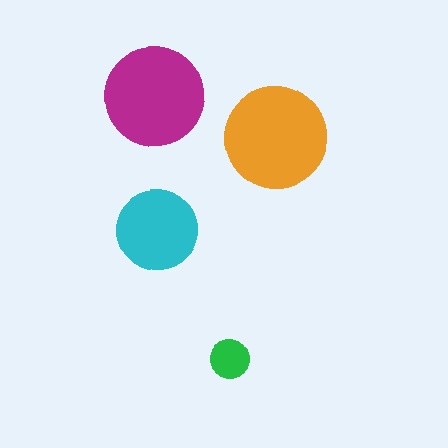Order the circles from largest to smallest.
the orange one, the magenta one, the cyan one, the green one.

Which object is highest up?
The magenta circle is topmost.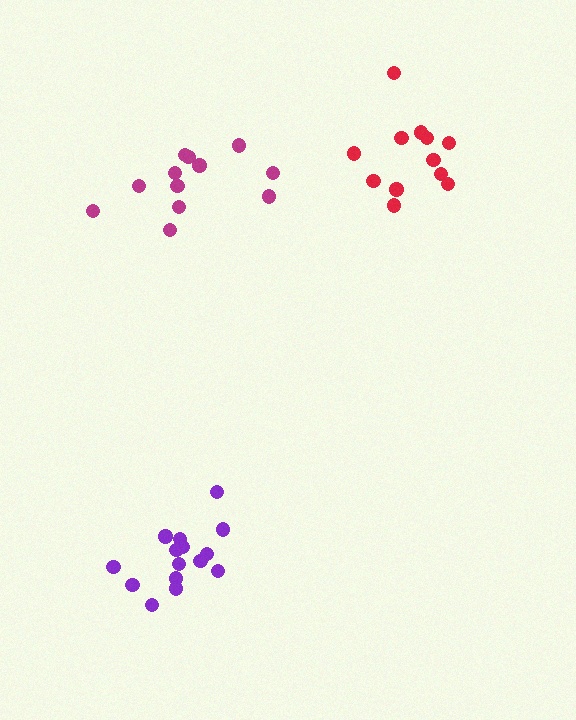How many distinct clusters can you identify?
There are 3 distinct clusters.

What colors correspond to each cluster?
The clusters are colored: magenta, red, purple.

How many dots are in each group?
Group 1: 12 dots, Group 2: 12 dots, Group 3: 15 dots (39 total).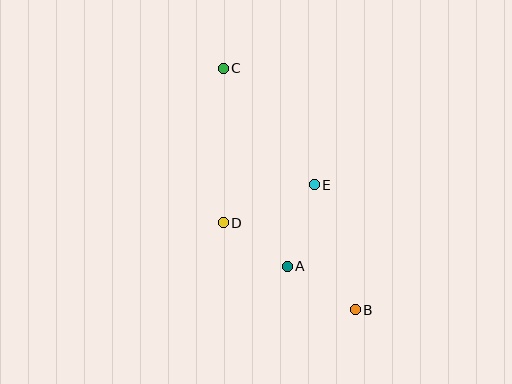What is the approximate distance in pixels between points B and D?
The distance between B and D is approximately 158 pixels.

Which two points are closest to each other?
Points A and D are closest to each other.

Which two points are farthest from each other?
Points B and C are farthest from each other.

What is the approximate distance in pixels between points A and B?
The distance between A and B is approximately 81 pixels.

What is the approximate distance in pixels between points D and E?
The distance between D and E is approximately 99 pixels.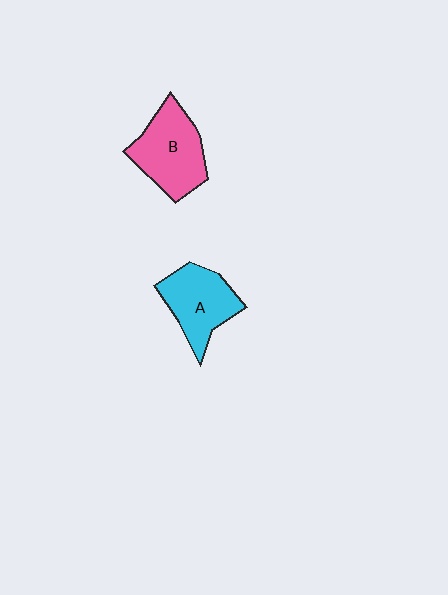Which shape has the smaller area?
Shape A (cyan).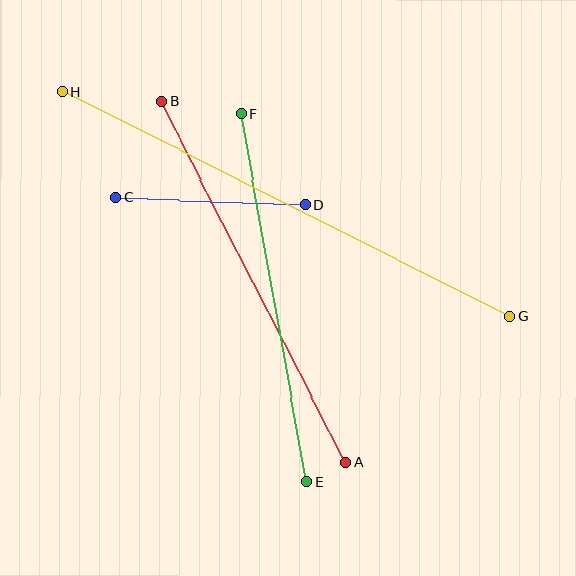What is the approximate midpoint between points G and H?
The midpoint is at approximately (286, 204) pixels.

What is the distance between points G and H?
The distance is approximately 501 pixels.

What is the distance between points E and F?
The distance is approximately 374 pixels.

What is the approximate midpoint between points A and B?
The midpoint is at approximately (254, 282) pixels.